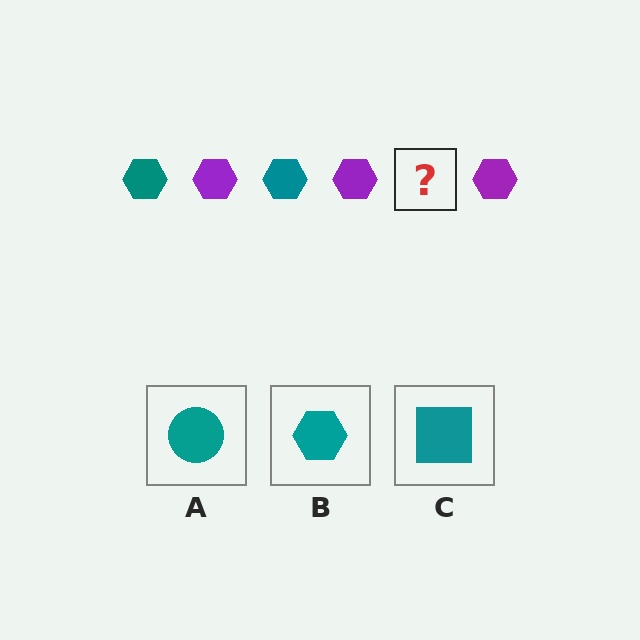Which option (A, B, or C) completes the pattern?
B.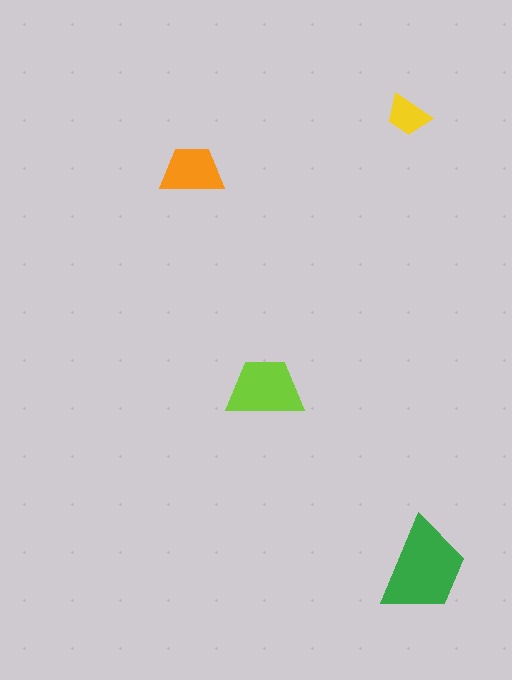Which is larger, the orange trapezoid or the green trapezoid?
The green one.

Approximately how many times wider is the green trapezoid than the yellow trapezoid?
About 2 times wider.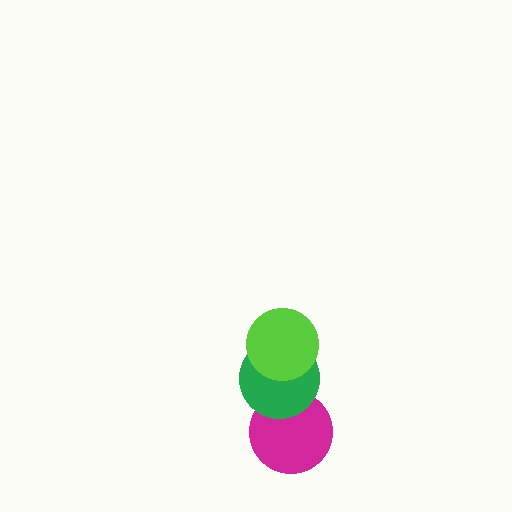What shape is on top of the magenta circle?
The green circle is on top of the magenta circle.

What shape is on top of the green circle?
The lime circle is on top of the green circle.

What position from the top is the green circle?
The green circle is 2nd from the top.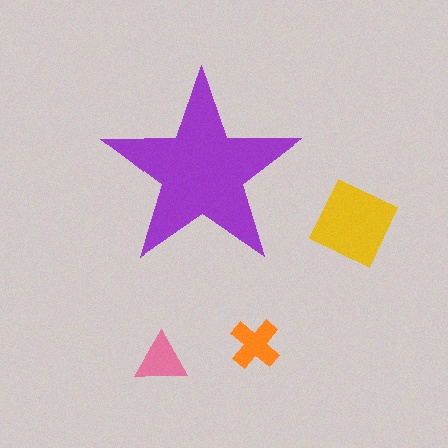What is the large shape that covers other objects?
A purple star.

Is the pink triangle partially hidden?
No, the pink triangle is fully visible.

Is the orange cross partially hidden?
No, the orange cross is fully visible.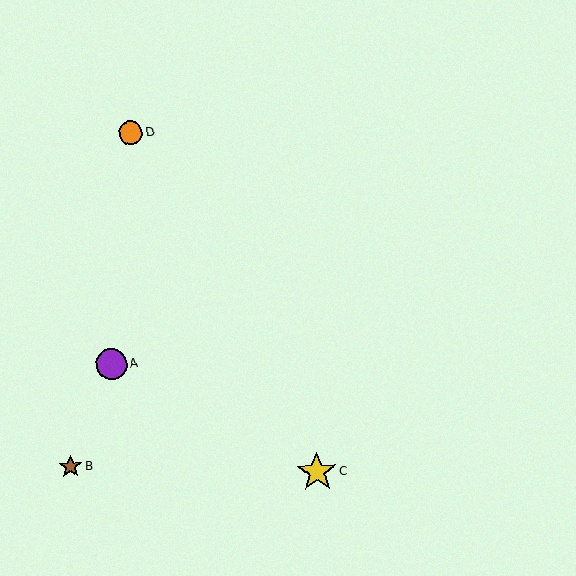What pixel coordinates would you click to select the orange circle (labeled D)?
Click at (131, 133) to select the orange circle D.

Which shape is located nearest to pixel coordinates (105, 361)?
The purple circle (labeled A) at (111, 364) is nearest to that location.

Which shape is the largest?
The yellow star (labeled C) is the largest.